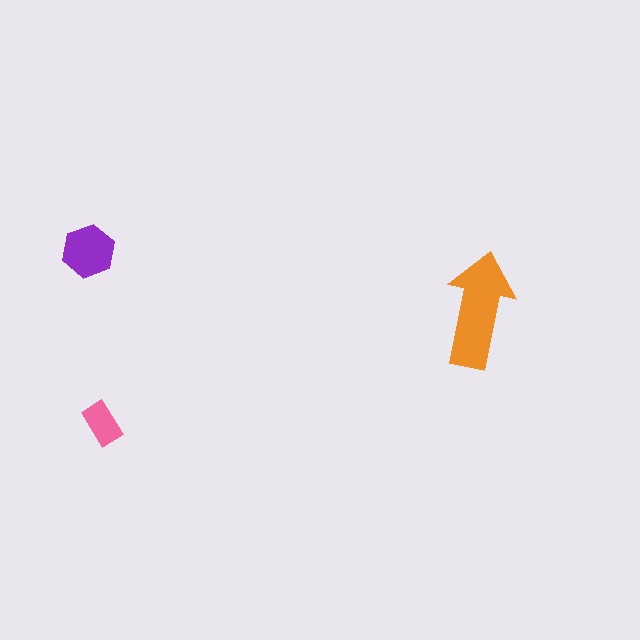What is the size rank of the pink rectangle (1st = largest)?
3rd.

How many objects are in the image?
There are 3 objects in the image.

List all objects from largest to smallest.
The orange arrow, the purple hexagon, the pink rectangle.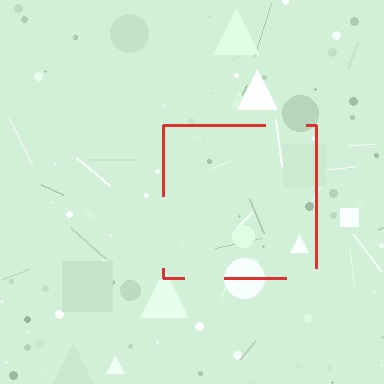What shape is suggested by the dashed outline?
The dashed outline suggests a square.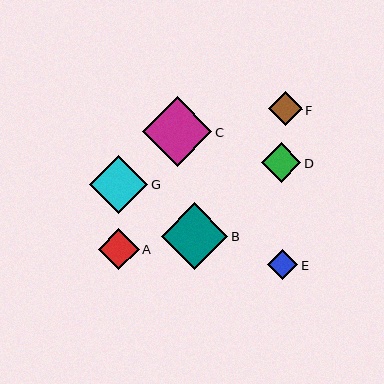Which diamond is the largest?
Diamond C is the largest with a size of approximately 69 pixels.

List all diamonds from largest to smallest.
From largest to smallest: C, B, G, A, D, F, E.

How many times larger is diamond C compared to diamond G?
Diamond C is approximately 1.2 times the size of diamond G.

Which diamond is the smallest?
Diamond E is the smallest with a size of approximately 30 pixels.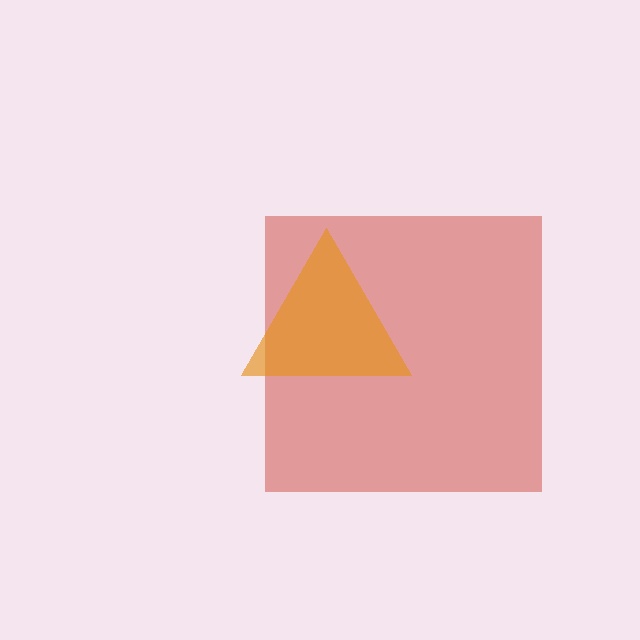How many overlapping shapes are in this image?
There are 2 overlapping shapes in the image.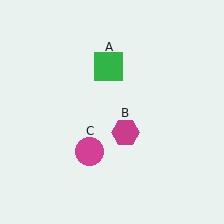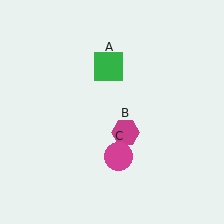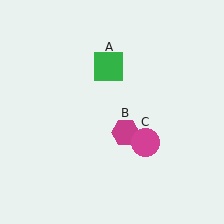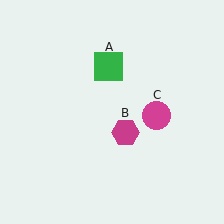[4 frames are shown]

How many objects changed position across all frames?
1 object changed position: magenta circle (object C).